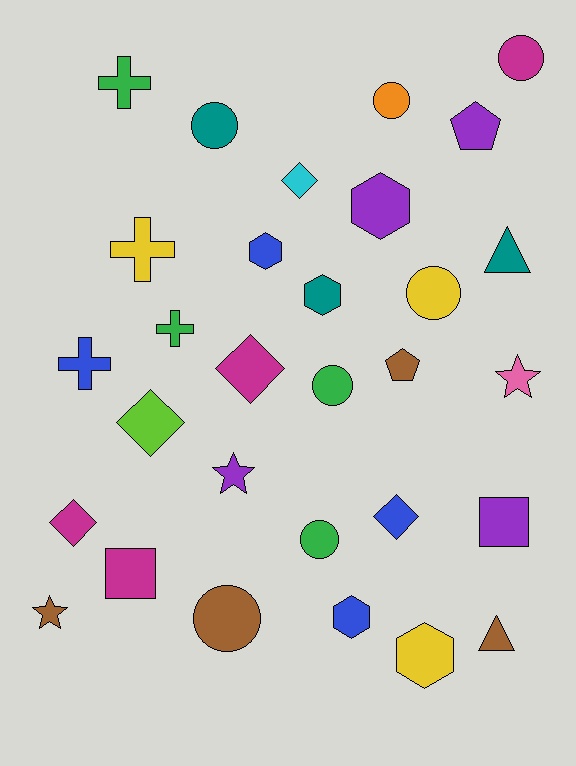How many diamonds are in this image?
There are 5 diamonds.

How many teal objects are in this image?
There are 3 teal objects.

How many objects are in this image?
There are 30 objects.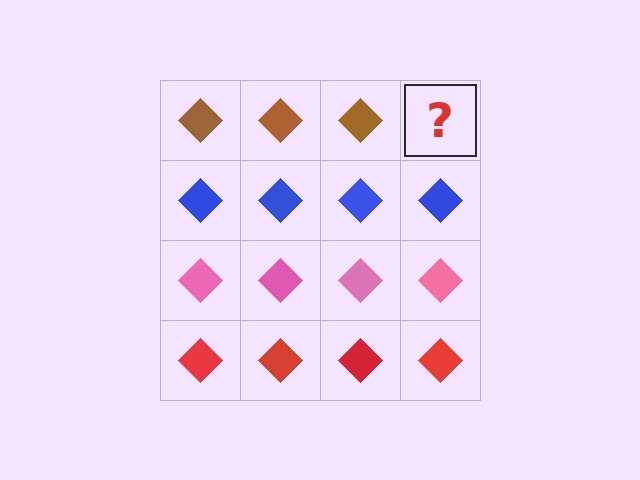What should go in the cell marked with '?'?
The missing cell should contain a brown diamond.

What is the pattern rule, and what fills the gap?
The rule is that each row has a consistent color. The gap should be filled with a brown diamond.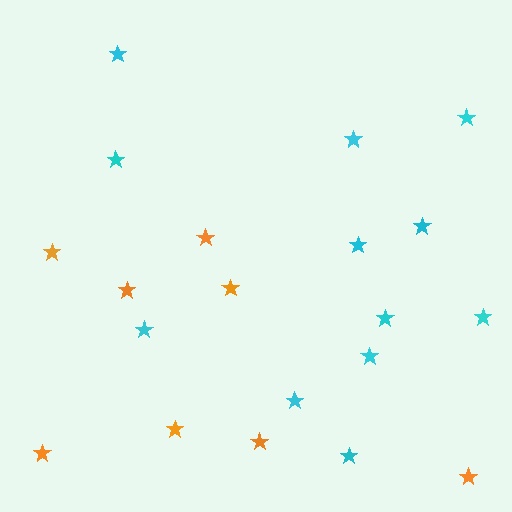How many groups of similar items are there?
There are 2 groups: one group of cyan stars (12) and one group of orange stars (8).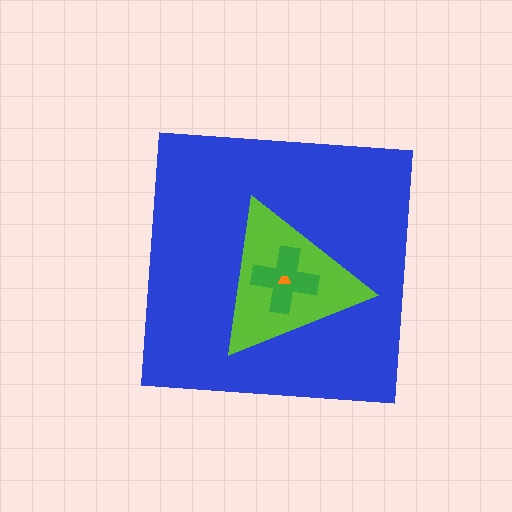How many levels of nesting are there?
4.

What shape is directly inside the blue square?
The lime triangle.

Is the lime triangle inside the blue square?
Yes.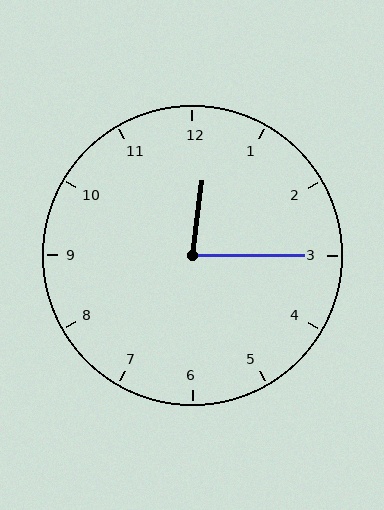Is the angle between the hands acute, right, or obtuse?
It is acute.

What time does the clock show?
12:15.